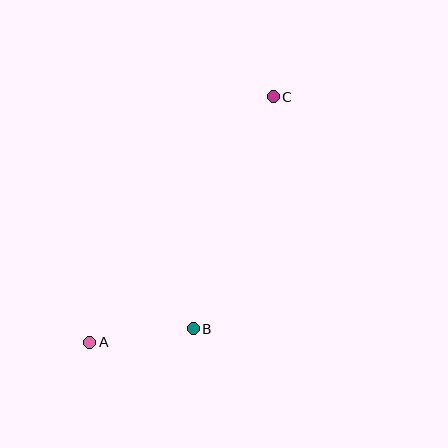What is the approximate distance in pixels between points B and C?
The distance between B and C is approximately 246 pixels.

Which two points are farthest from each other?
Points A and C are farthest from each other.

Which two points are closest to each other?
Points A and B are closest to each other.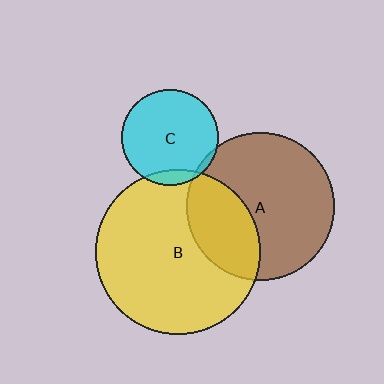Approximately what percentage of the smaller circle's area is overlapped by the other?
Approximately 30%.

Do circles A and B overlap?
Yes.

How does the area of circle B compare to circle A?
Approximately 1.2 times.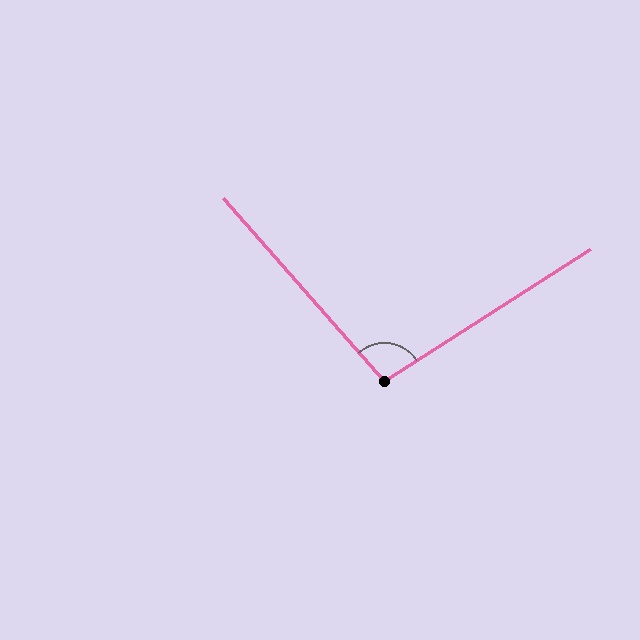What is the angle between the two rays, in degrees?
Approximately 99 degrees.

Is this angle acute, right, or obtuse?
It is obtuse.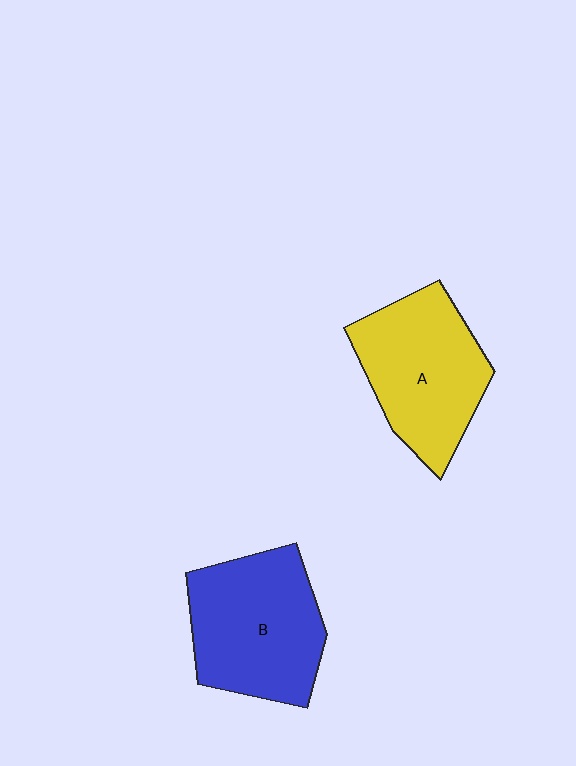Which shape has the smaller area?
Shape A (yellow).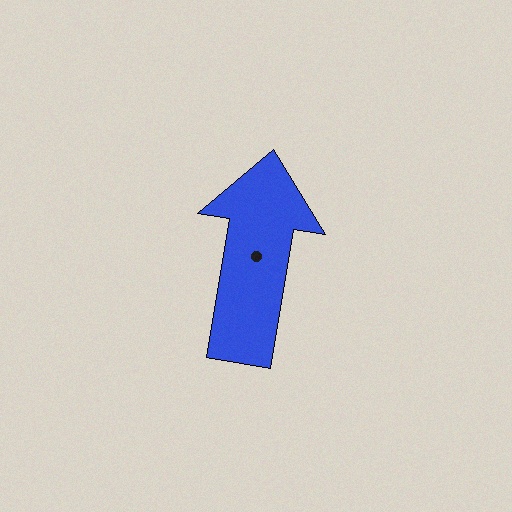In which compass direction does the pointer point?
North.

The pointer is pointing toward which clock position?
Roughly 12 o'clock.